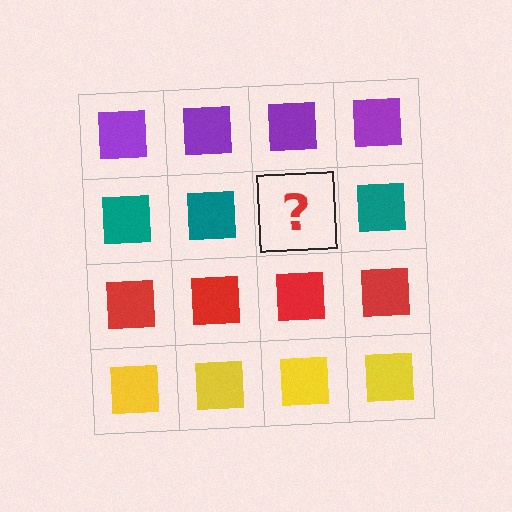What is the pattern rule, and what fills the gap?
The rule is that each row has a consistent color. The gap should be filled with a teal square.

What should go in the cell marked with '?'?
The missing cell should contain a teal square.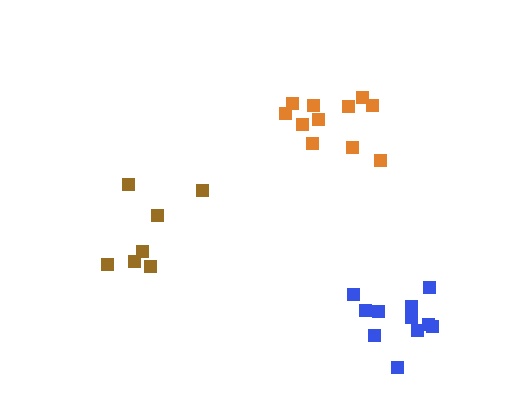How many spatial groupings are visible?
There are 3 spatial groupings.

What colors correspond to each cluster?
The clusters are colored: orange, blue, brown.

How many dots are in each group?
Group 1: 11 dots, Group 2: 11 dots, Group 3: 7 dots (29 total).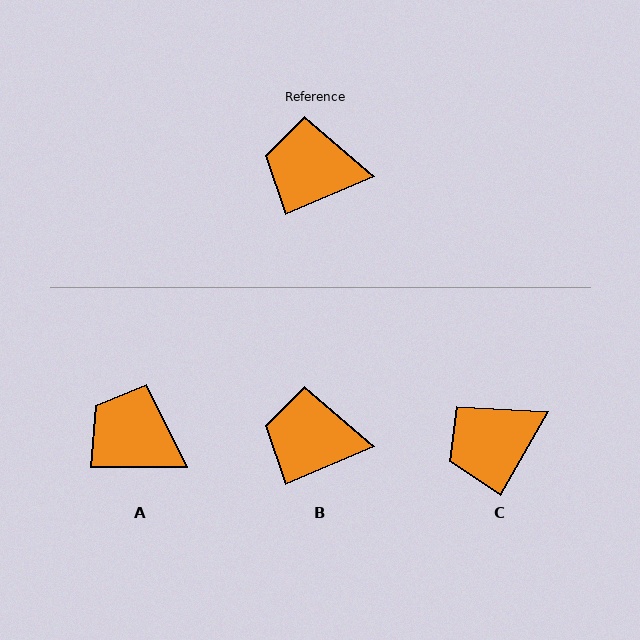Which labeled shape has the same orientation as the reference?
B.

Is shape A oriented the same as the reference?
No, it is off by about 23 degrees.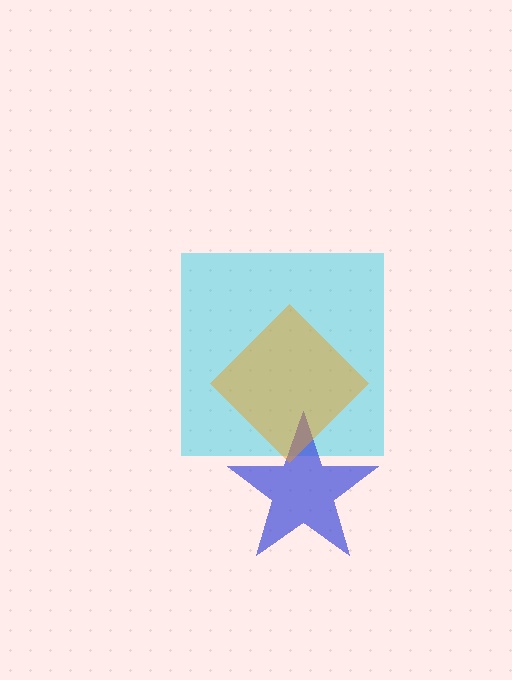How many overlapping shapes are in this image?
There are 3 overlapping shapes in the image.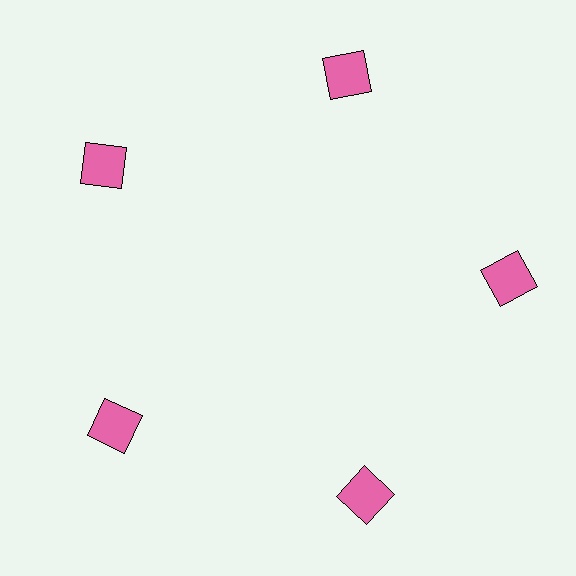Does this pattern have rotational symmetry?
Yes, this pattern has 5-fold rotational symmetry. It looks the same after rotating 72 degrees around the center.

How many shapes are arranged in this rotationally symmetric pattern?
There are 5 shapes, arranged in 5 groups of 1.